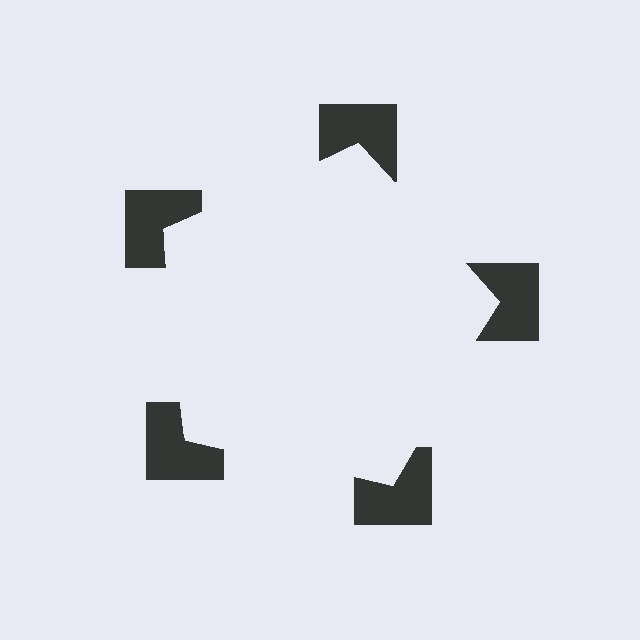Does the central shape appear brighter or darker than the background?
It typically appears slightly brighter than the background, even though no actual brightness change is drawn.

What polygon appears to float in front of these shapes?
An illusory pentagon — its edges are inferred from the aligned wedge cuts in the notched squares, not physically drawn.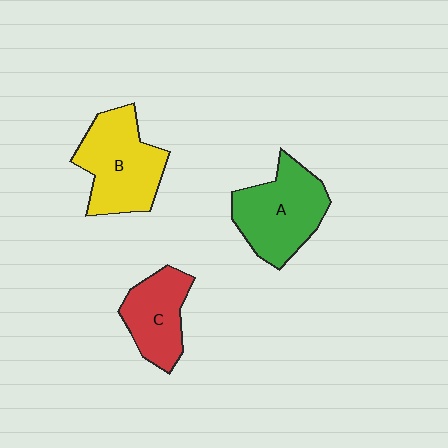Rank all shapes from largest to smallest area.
From largest to smallest: B (yellow), A (green), C (red).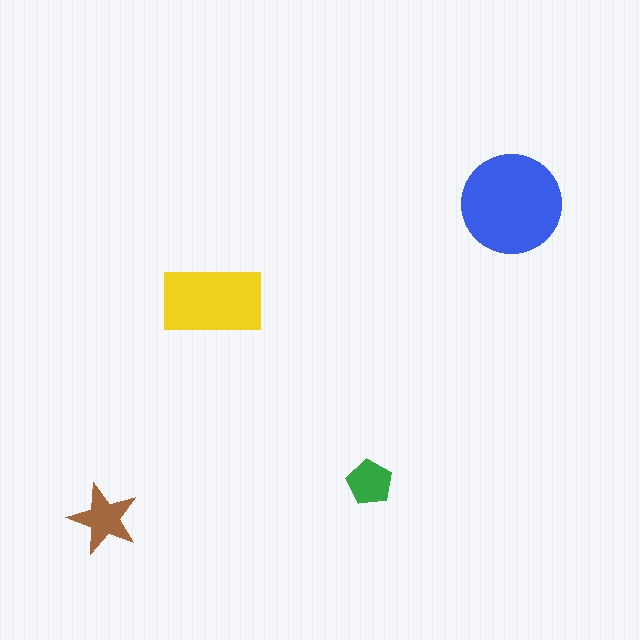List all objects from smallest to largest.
The green pentagon, the brown star, the yellow rectangle, the blue circle.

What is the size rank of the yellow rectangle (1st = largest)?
2nd.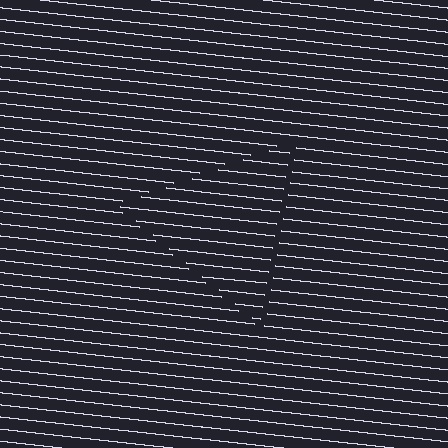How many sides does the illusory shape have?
3 sides — the line-ends trace a triangle.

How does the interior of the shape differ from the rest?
The interior of the shape contains the same grating, shifted by half a period — the contour is defined by the phase discontinuity where line-ends from the inner and outer gratings abut.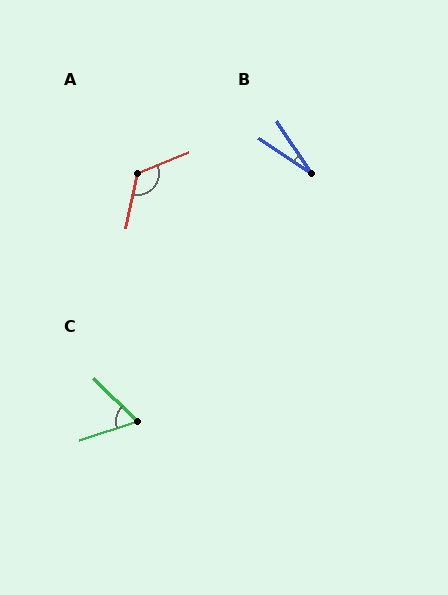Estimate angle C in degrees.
Approximately 63 degrees.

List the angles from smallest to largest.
B (23°), C (63°), A (125°).